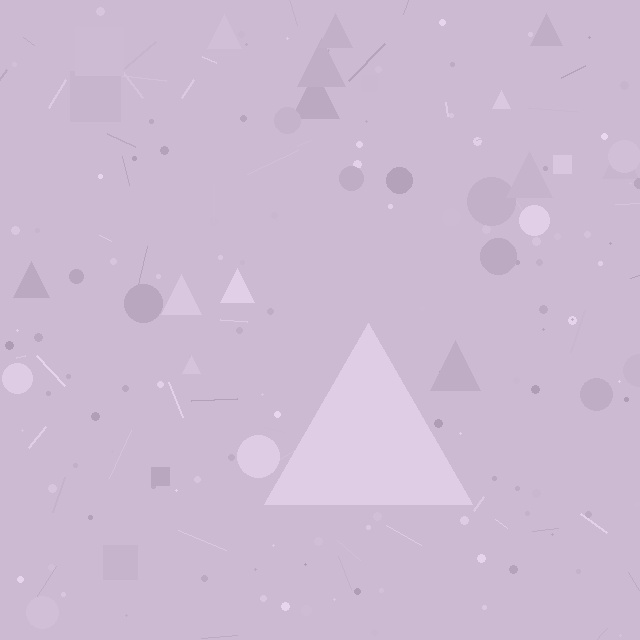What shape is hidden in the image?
A triangle is hidden in the image.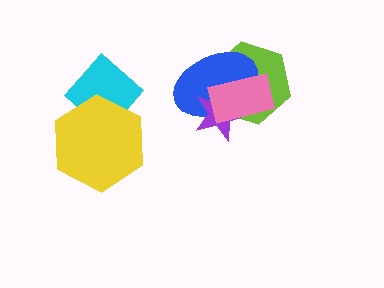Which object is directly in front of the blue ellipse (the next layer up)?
The purple star is directly in front of the blue ellipse.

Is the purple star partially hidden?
Yes, it is partially covered by another shape.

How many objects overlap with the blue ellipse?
3 objects overlap with the blue ellipse.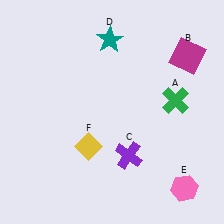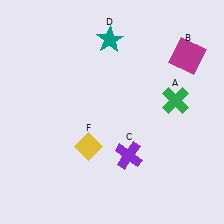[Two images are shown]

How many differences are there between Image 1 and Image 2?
There is 1 difference between the two images.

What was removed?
The pink hexagon (E) was removed in Image 2.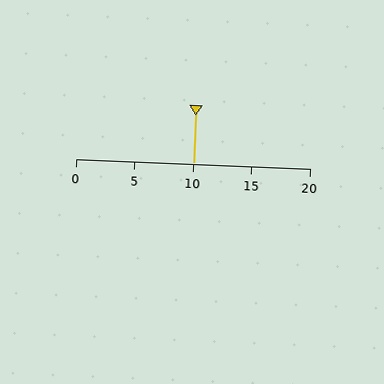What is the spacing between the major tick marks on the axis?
The major ticks are spaced 5 apart.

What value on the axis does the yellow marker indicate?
The marker indicates approximately 10.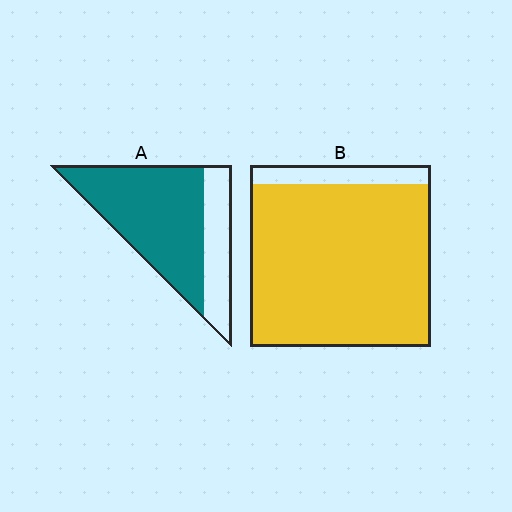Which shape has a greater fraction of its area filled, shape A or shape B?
Shape B.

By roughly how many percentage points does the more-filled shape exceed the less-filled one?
By roughly 20 percentage points (B over A).